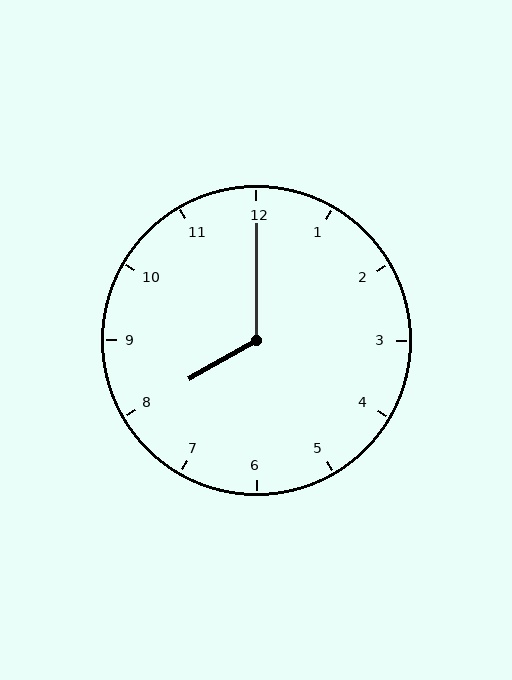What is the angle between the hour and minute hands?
Approximately 120 degrees.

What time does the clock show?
8:00.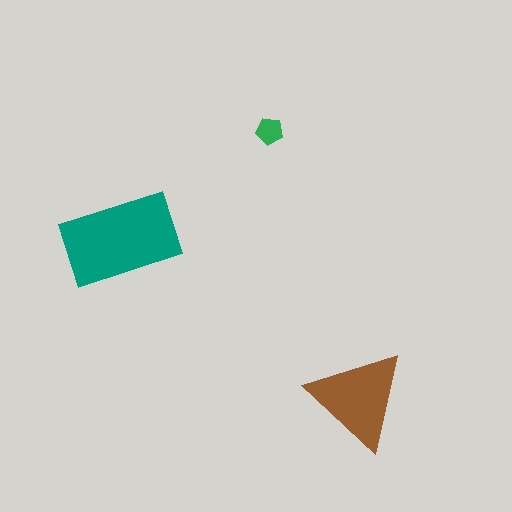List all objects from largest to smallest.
The teal rectangle, the brown triangle, the green pentagon.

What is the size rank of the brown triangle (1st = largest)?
2nd.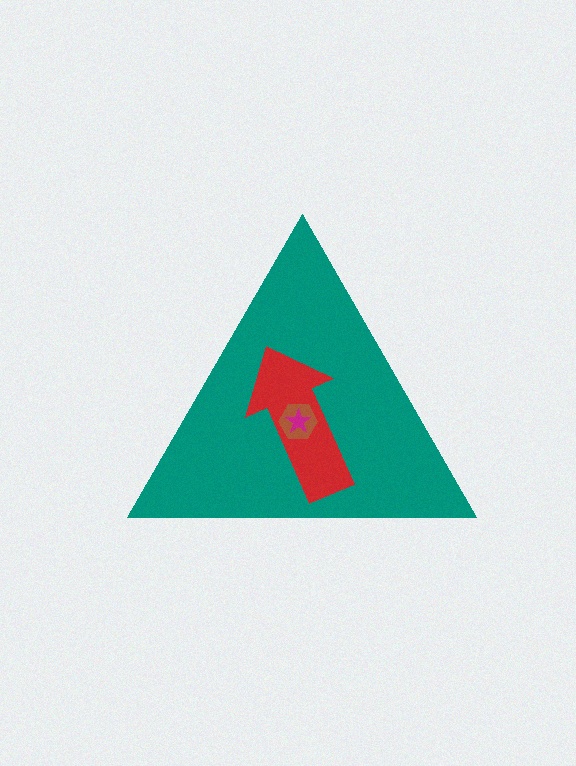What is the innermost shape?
The magenta star.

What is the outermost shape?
The teal triangle.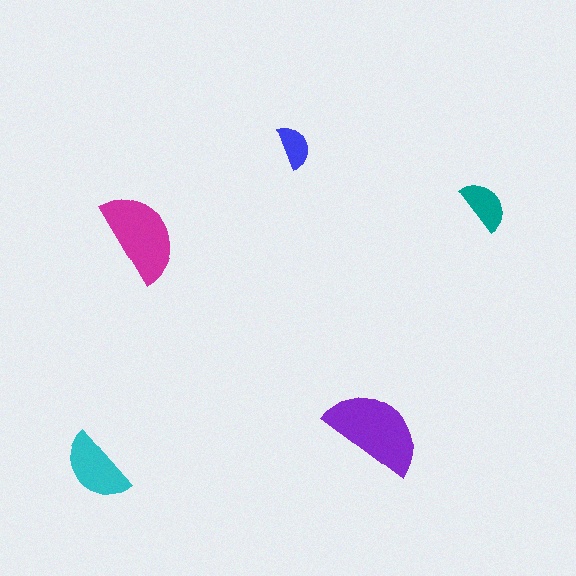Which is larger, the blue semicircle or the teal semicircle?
The teal one.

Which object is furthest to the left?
The cyan semicircle is leftmost.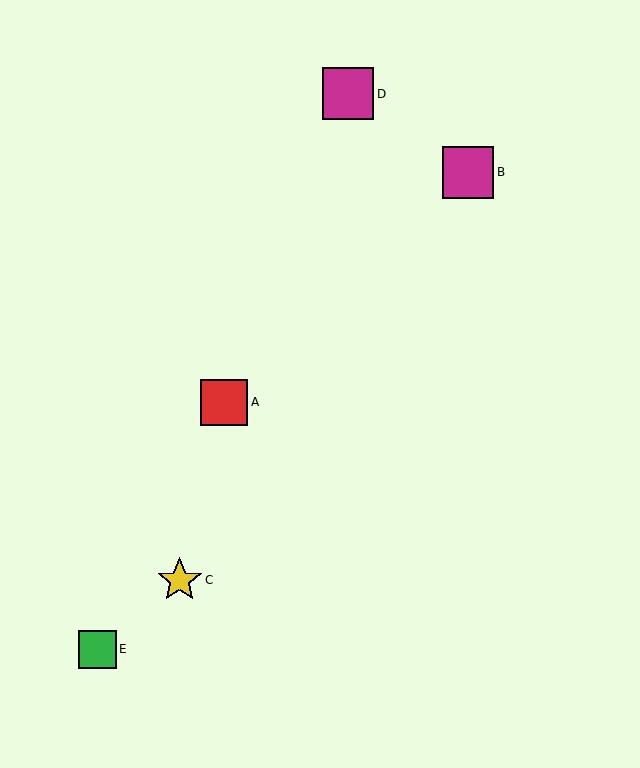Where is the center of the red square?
The center of the red square is at (224, 402).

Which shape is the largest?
The magenta square (labeled D) is the largest.